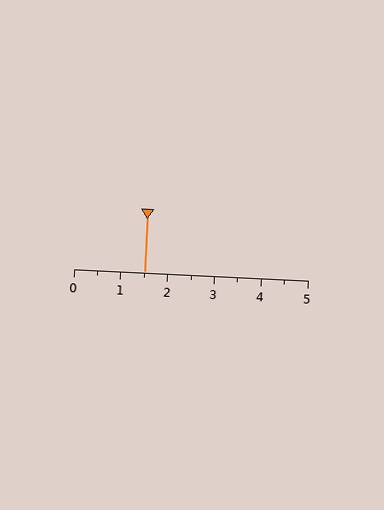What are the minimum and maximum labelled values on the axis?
The axis runs from 0 to 5.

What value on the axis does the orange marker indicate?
The marker indicates approximately 1.5.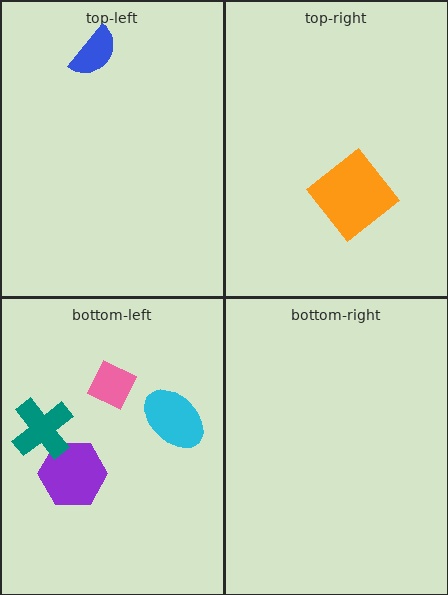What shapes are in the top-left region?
The blue semicircle.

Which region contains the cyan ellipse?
The bottom-left region.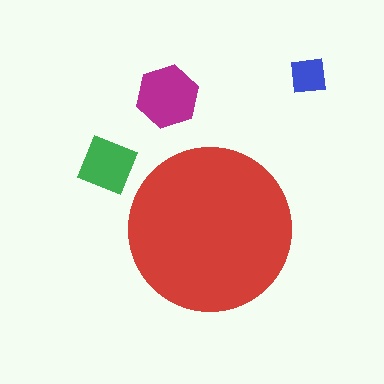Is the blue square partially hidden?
No, the blue square is fully visible.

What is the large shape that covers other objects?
A red circle.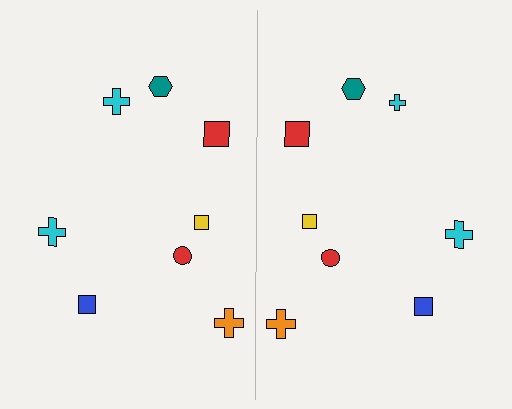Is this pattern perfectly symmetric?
No, the pattern is not perfectly symmetric. The cyan cross on the right side has a different size than its mirror counterpart.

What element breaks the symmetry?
The cyan cross on the right side has a different size than its mirror counterpart.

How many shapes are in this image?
There are 16 shapes in this image.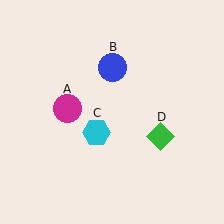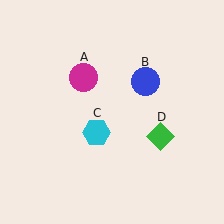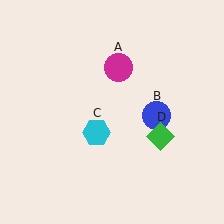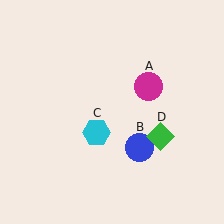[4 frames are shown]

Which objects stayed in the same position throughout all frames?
Cyan hexagon (object C) and green diamond (object D) remained stationary.